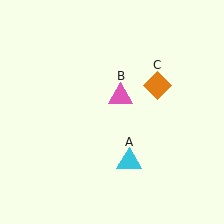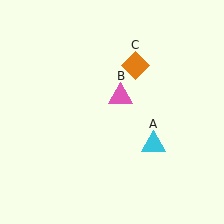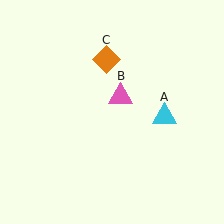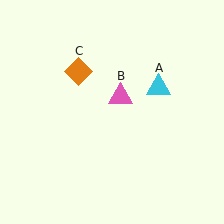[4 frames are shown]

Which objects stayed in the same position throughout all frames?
Pink triangle (object B) remained stationary.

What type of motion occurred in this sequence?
The cyan triangle (object A), orange diamond (object C) rotated counterclockwise around the center of the scene.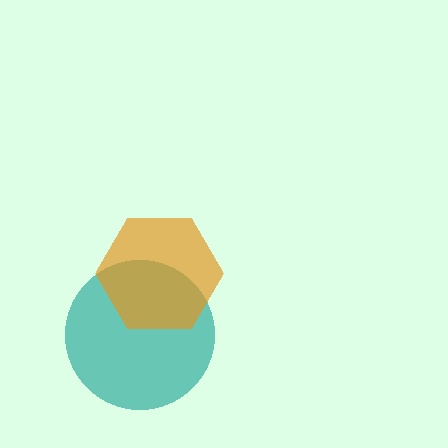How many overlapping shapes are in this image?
There are 2 overlapping shapes in the image.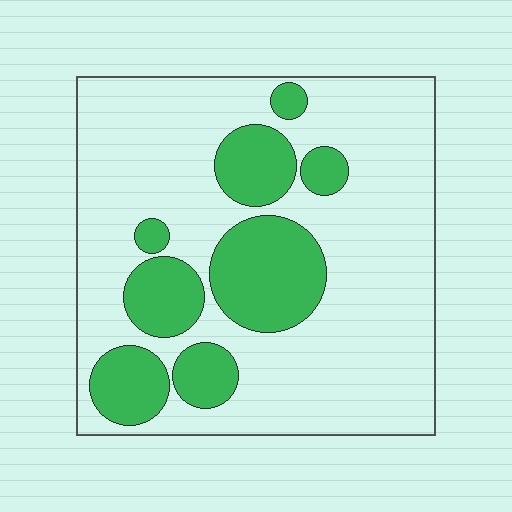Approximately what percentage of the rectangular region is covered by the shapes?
Approximately 25%.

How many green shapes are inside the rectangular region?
8.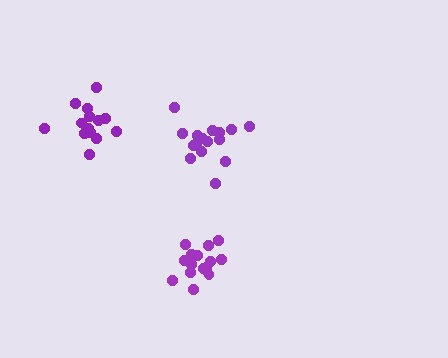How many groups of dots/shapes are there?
There are 3 groups.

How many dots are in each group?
Group 1: 16 dots, Group 2: 15 dots, Group 3: 16 dots (47 total).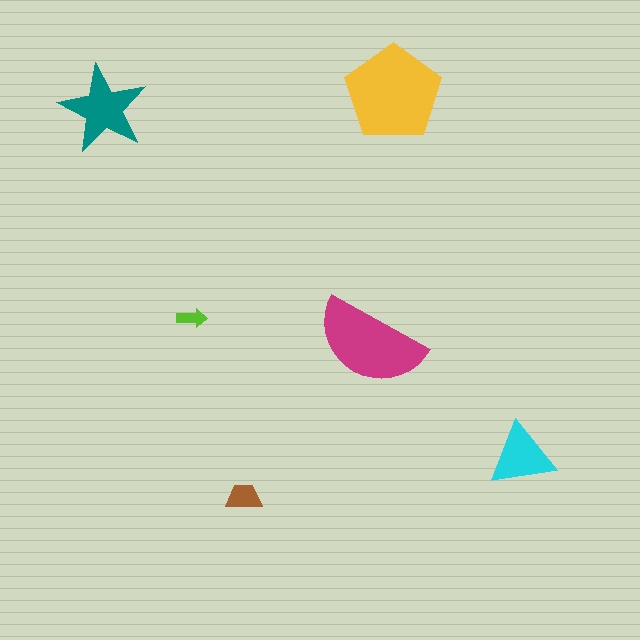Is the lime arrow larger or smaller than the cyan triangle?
Smaller.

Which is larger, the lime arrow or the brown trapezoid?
The brown trapezoid.